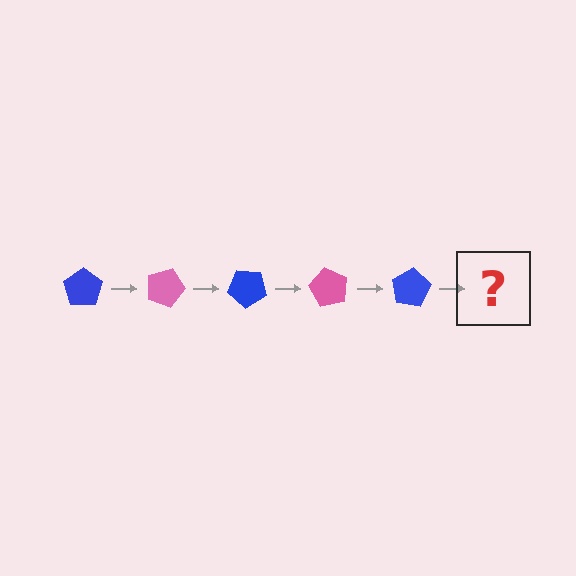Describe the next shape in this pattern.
It should be a pink pentagon, rotated 100 degrees from the start.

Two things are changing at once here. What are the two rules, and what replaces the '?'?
The two rules are that it rotates 20 degrees each step and the color cycles through blue and pink. The '?' should be a pink pentagon, rotated 100 degrees from the start.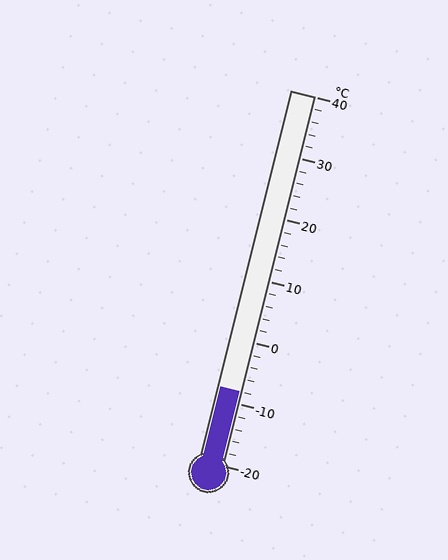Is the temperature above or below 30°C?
The temperature is below 30°C.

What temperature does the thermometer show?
The thermometer shows approximately -8°C.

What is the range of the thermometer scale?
The thermometer scale ranges from -20°C to 40°C.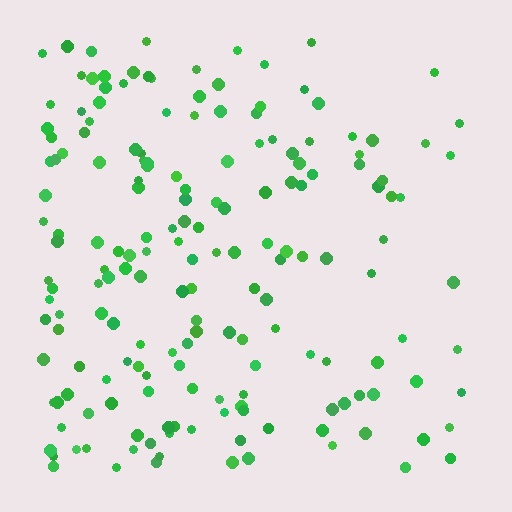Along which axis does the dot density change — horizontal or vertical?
Horizontal.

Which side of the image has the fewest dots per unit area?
The right.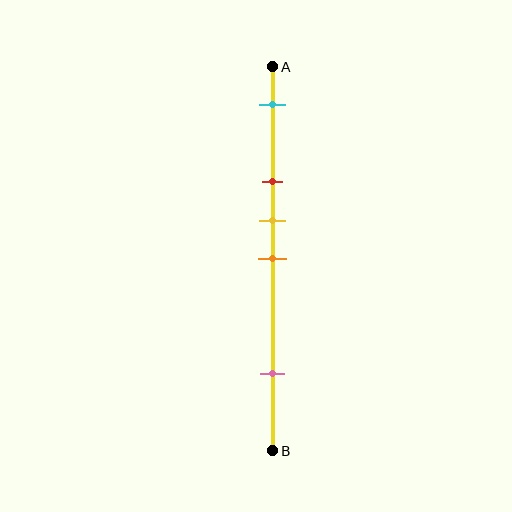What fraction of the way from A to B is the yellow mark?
The yellow mark is approximately 40% (0.4) of the way from A to B.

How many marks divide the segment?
There are 5 marks dividing the segment.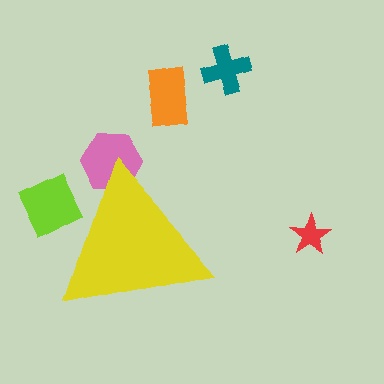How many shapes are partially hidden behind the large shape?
2 shapes are partially hidden.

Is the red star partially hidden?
No, the red star is fully visible.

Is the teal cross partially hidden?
No, the teal cross is fully visible.